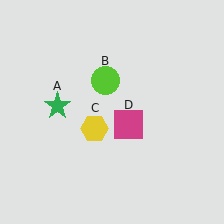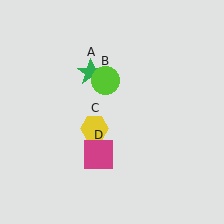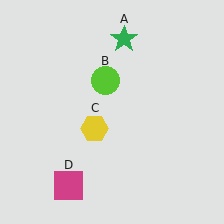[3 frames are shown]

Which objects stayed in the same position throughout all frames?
Lime circle (object B) and yellow hexagon (object C) remained stationary.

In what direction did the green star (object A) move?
The green star (object A) moved up and to the right.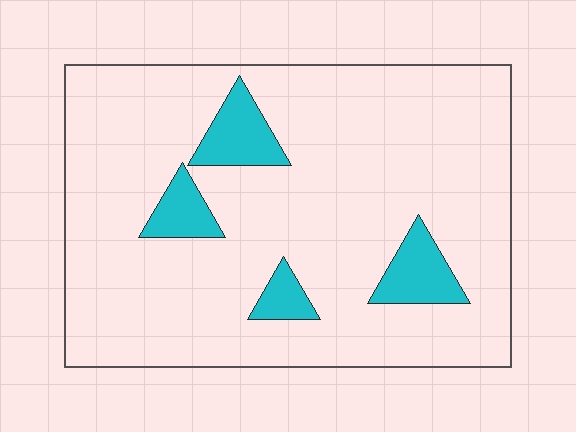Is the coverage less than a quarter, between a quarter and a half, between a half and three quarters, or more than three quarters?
Less than a quarter.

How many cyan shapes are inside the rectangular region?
4.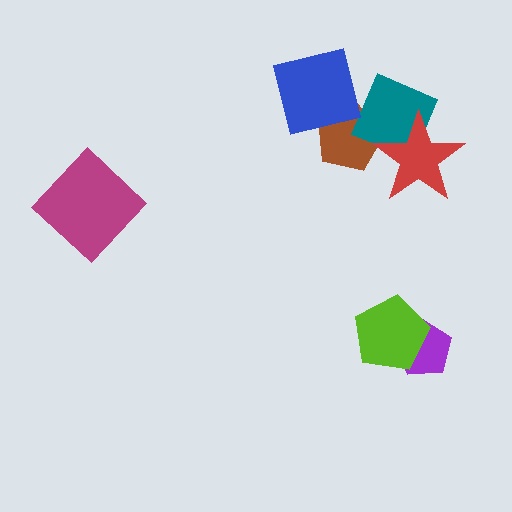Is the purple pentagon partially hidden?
Yes, it is partially covered by another shape.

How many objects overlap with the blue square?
1 object overlaps with the blue square.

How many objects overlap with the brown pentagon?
3 objects overlap with the brown pentagon.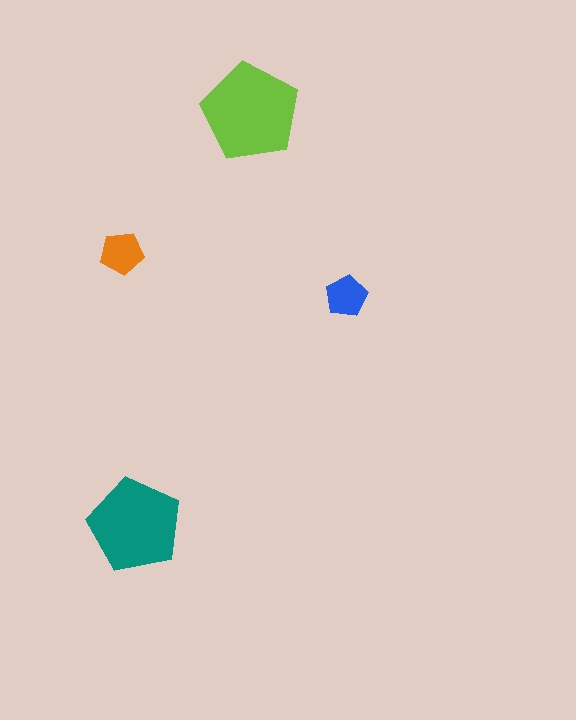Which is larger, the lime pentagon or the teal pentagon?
The lime one.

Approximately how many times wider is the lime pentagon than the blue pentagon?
About 2.5 times wider.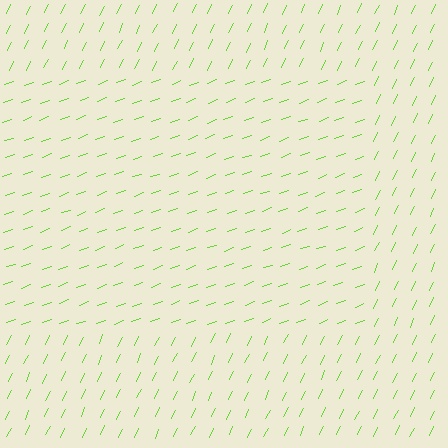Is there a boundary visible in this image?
Yes, there is a texture boundary formed by a change in line orientation.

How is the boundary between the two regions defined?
The boundary is defined purely by a change in line orientation (approximately 45 degrees difference). All lines are the same color and thickness.